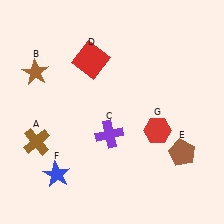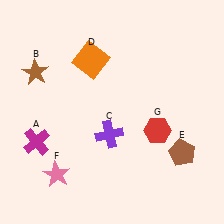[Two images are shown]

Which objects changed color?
A changed from brown to magenta. D changed from red to orange. F changed from blue to pink.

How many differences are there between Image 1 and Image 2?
There are 3 differences between the two images.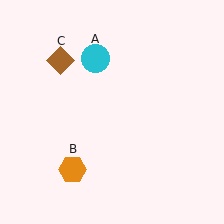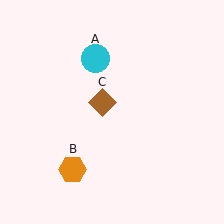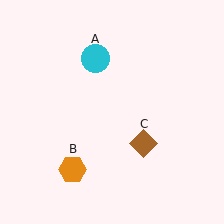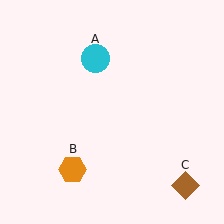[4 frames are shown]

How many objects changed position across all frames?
1 object changed position: brown diamond (object C).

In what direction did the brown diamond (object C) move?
The brown diamond (object C) moved down and to the right.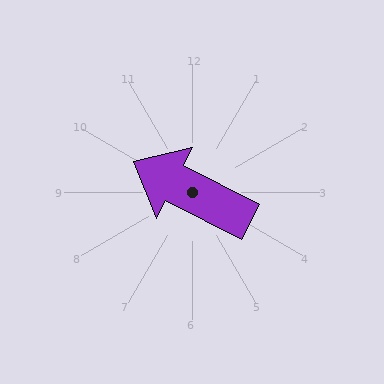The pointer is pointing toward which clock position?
Roughly 10 o'clock.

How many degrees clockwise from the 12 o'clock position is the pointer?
Approximately 297 degrees.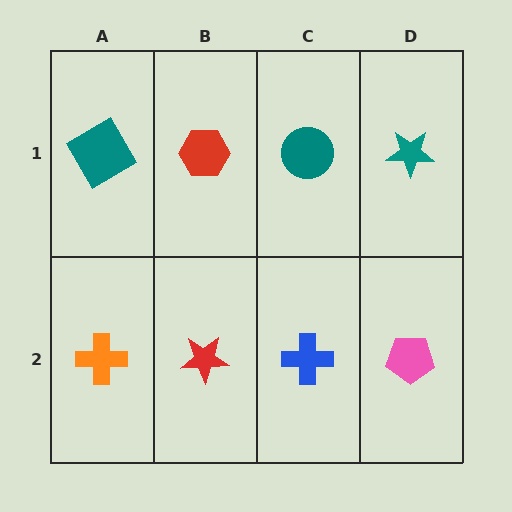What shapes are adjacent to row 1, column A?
An orange cross (row 2, column A), a red hexagon (row 1, column B).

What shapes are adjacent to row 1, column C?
A blue cross (row 2, column C), a red hexagon (row 1, column B), a teal star (row 1, column D).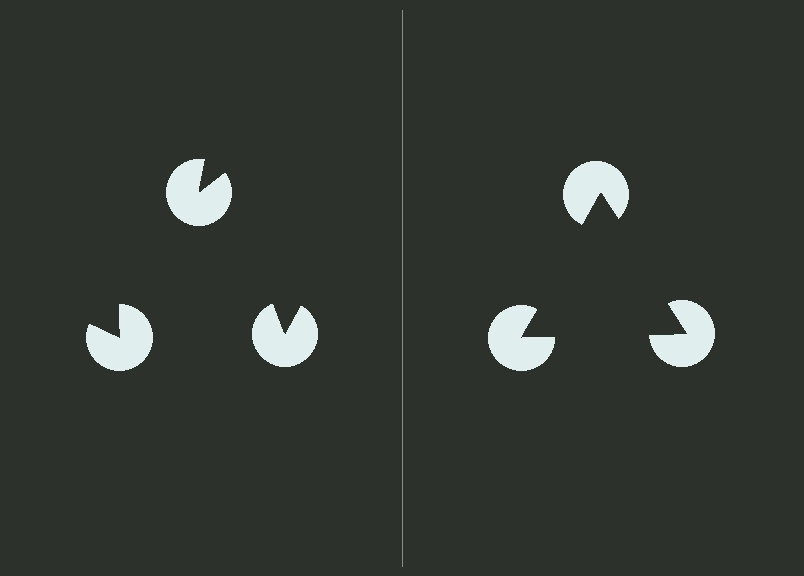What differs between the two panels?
The pac-man discs are positioned identically on both sides; only the wedge orientations differ. On the right they align to a triangle; on the left they are misaligned.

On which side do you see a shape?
An illusory triangle appears on the right side. On the left side the wedge cuts are rotated, so no coherent shape forms.